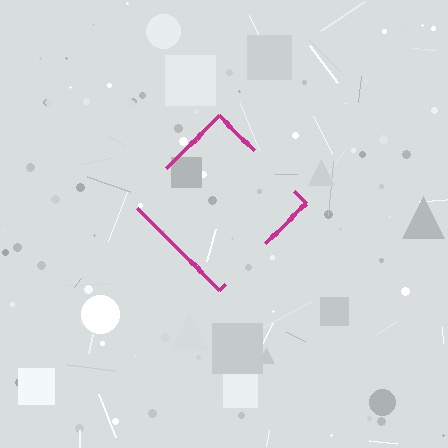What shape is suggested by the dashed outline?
The dashed outline suggests a diamond.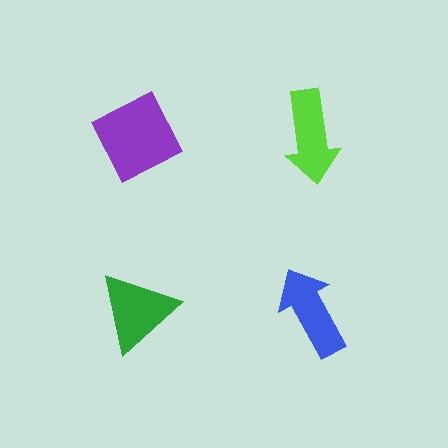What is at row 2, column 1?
A green triangle.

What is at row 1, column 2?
A lime arrow.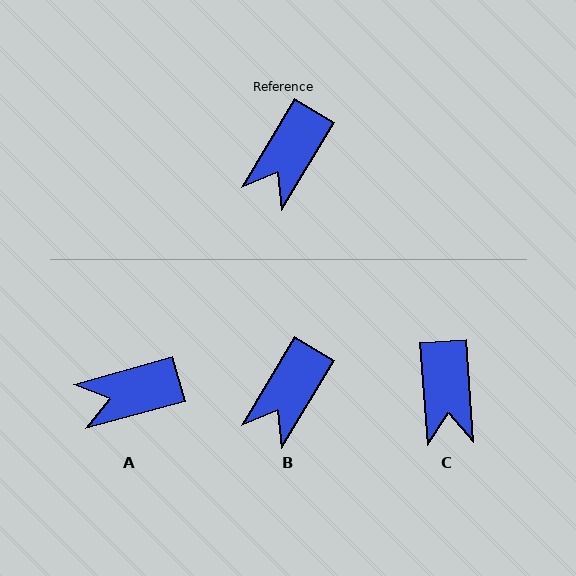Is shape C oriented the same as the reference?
No, it is off by about 35 degrees.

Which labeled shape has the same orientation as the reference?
B.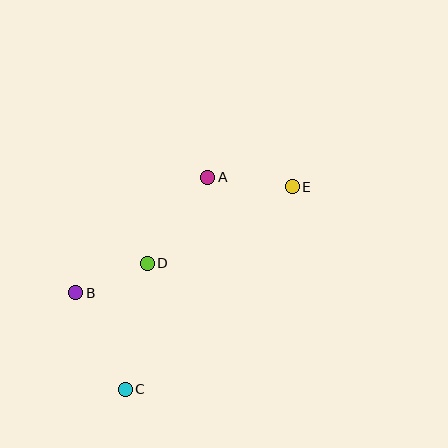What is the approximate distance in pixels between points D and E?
The distance between D and E is approximately 164 pixels.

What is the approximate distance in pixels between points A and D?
The distance between A and D is approximately 105 pixels.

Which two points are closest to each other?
Points B and D are closest to each other.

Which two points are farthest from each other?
Points C and E are farthest from each other.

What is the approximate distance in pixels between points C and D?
The distance between C and D is approximately 128 pixels.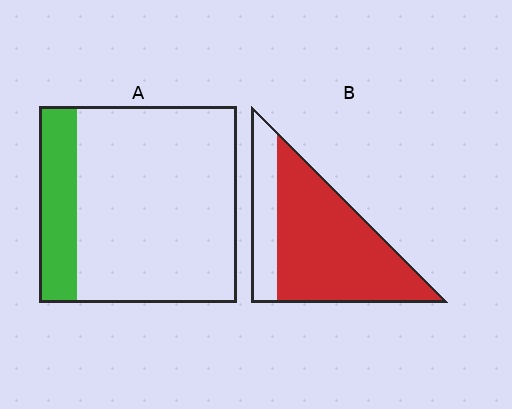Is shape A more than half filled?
No.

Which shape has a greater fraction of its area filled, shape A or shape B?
Shape B.